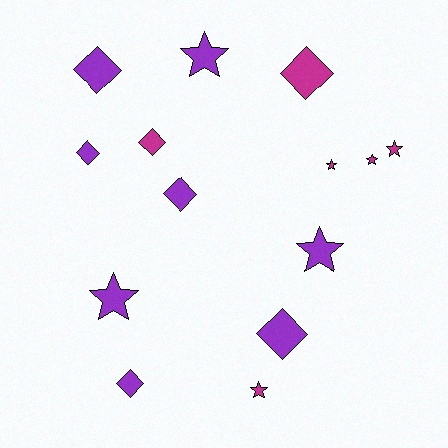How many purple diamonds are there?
There are 5 purple diamonds.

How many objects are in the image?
There are 14 objects.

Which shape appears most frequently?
Diamond, with 7 objects.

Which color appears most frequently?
Purple, with 8 objects.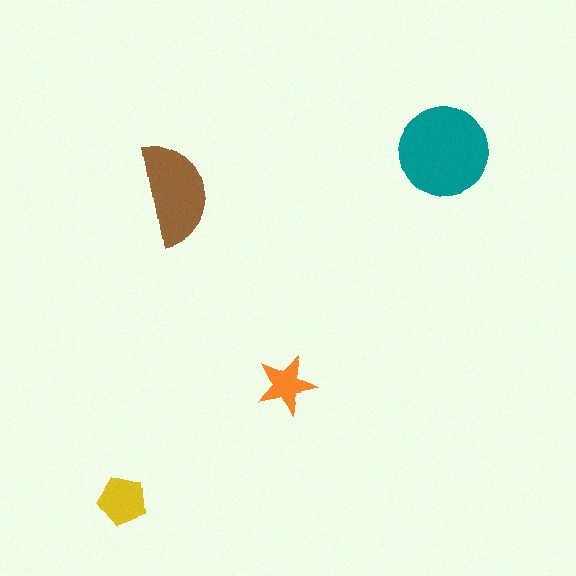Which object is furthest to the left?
The yellow pentagon is leftmost.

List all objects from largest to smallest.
The teal circle, the brown semicircle, the yellow pentagon, the orange star.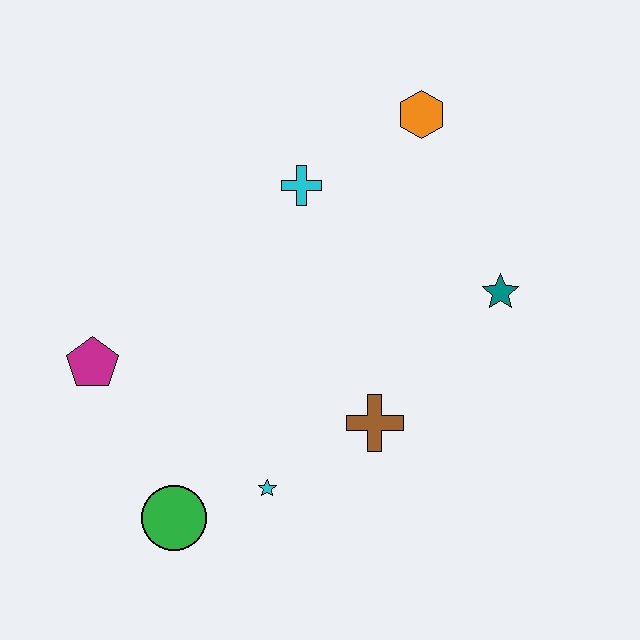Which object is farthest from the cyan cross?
The green circle is farthest from the cyan cross.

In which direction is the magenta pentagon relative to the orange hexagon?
The magenta pentagon is to the left of the orange hexagon.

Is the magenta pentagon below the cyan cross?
Yes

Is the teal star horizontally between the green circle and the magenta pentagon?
No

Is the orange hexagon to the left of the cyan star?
No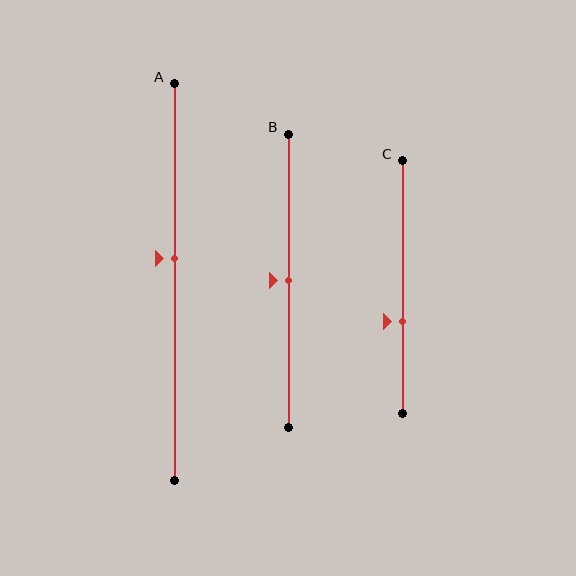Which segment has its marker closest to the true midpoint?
Segment B has its marker closest to the true midpoint.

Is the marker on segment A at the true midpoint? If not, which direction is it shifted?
No, the marker on segment A is shifted upward by about 6% of the segment length.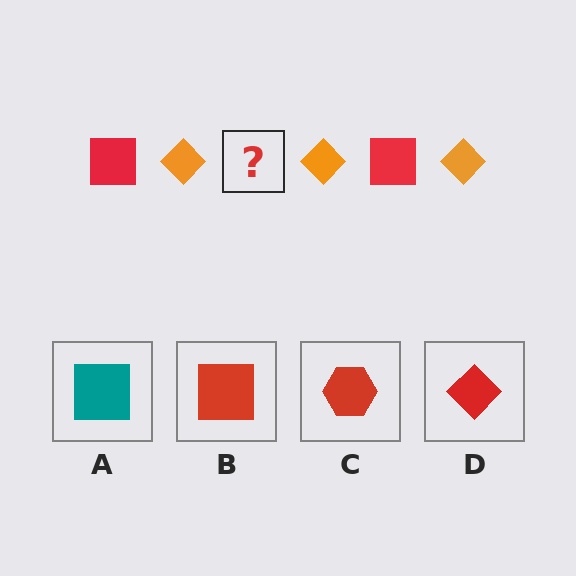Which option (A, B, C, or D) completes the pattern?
B.